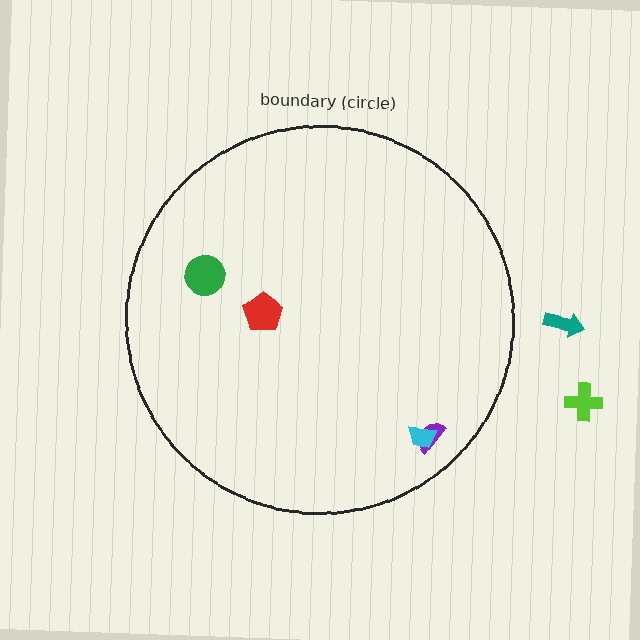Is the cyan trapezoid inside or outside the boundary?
Inside.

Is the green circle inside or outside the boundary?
Inside.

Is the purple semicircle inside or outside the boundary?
Inside.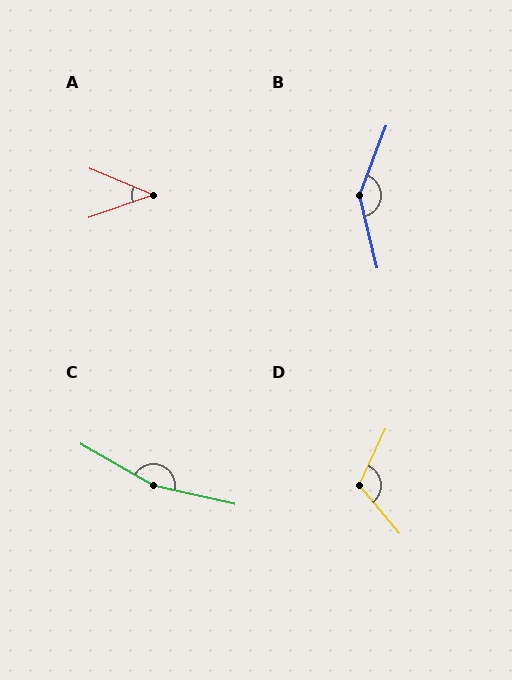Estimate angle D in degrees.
Approximately 115 degrees.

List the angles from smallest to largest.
A (42°), D (115°), B (145°), C (163°).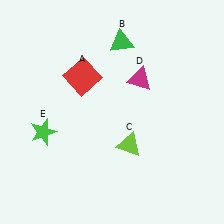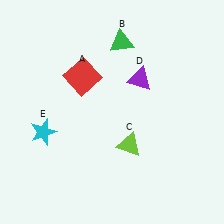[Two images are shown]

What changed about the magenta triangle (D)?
In Image 1, D is magenta. In Image 2, it changed to purple.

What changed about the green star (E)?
In Image 1, E is green. In Image 2, it changed to cyan.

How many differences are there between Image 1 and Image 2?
There are 2 differences between the two images.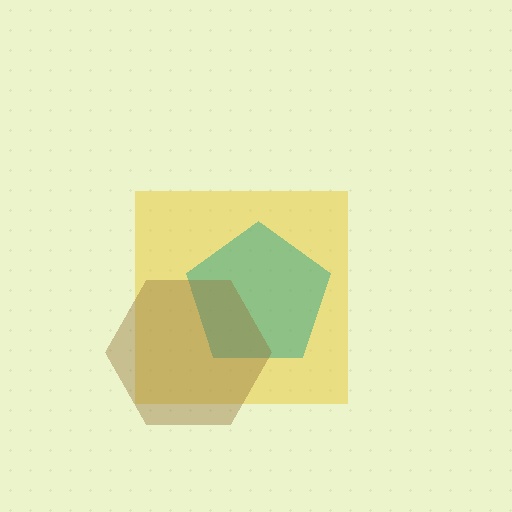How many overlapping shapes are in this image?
There are 3 overlapping shapes in the image.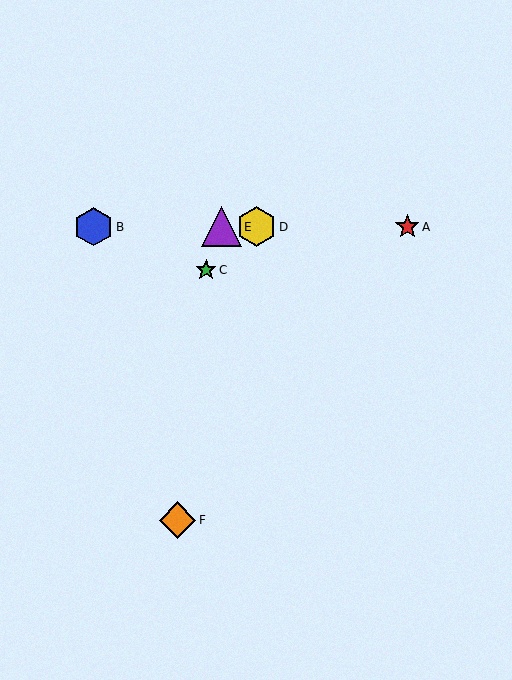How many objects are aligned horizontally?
4 objects (A, B, D, E) are aligned horizontally.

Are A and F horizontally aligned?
No, A is at y≈227 and F is at y≈520.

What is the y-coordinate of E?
Object E is at y≈227.